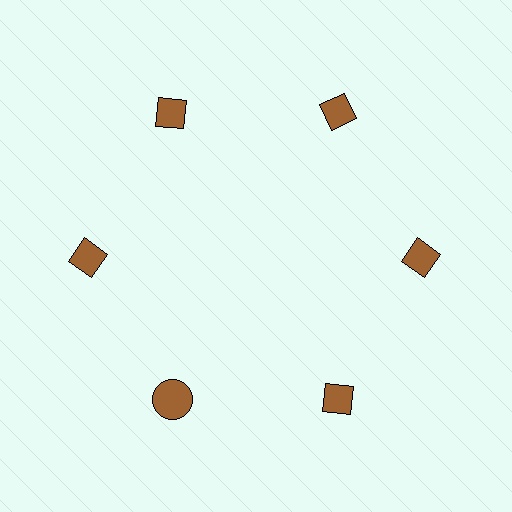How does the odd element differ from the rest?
It has a different shape: circle instead of diamond.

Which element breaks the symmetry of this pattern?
The brown circle at roughly the 7 o'clock position breaks the symmetry. All other shapes are brown diamonds.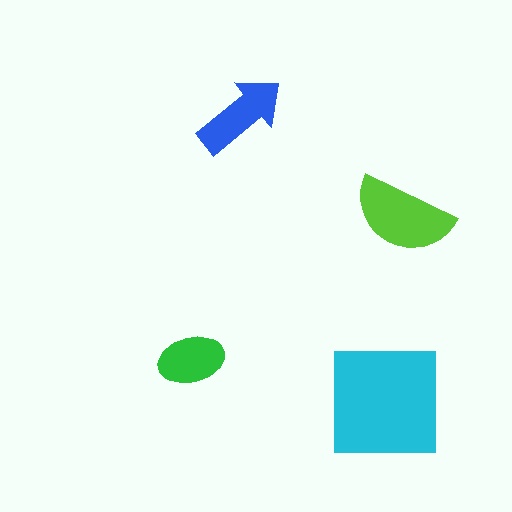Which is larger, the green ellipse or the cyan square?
The cyan square.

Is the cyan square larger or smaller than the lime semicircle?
Larger.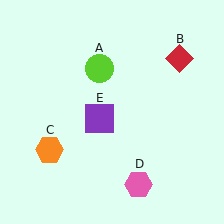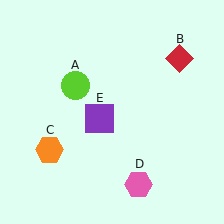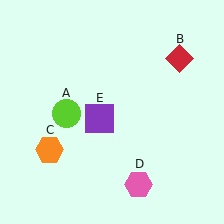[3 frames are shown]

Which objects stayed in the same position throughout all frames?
Red diamond (object B) and orange hexagon (object C) and pink hexagon (object D) and purple square (object E) remained stationary.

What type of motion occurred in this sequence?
The lime circle (object A) rotated counterclockwise around the center of the scene.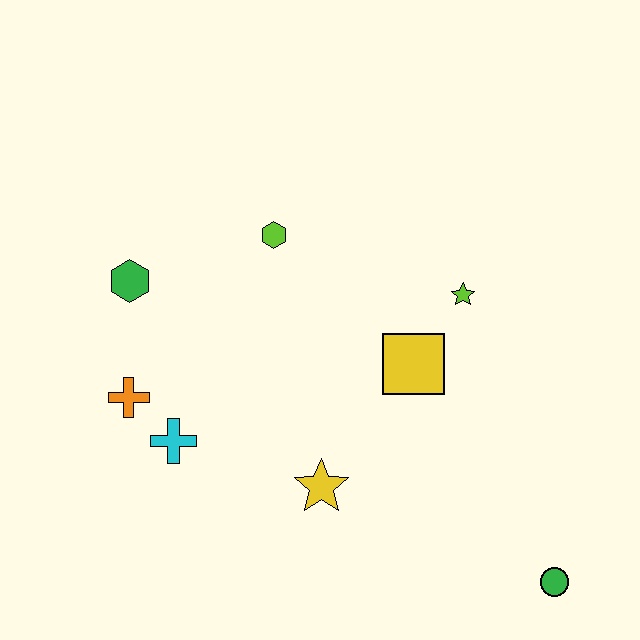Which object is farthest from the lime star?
The orange cross is farthest from the lime star.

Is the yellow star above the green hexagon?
No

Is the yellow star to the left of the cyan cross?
No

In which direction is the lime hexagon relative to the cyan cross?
The lime hexagon is above the cyan cross.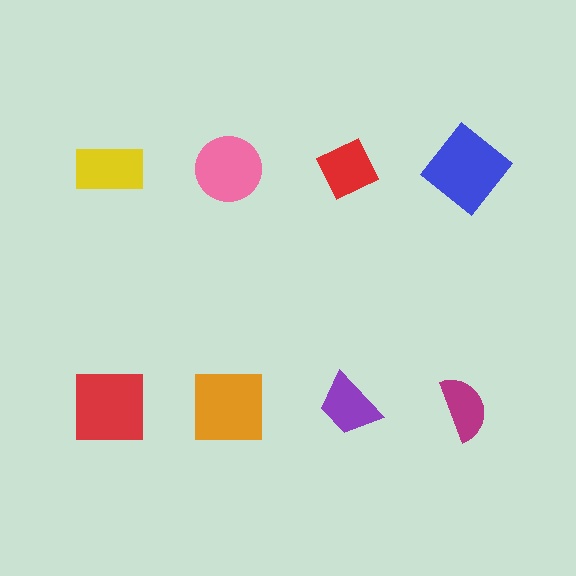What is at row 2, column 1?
A red square.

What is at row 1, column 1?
A yellow rectangle.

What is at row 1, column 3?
A red diamond.